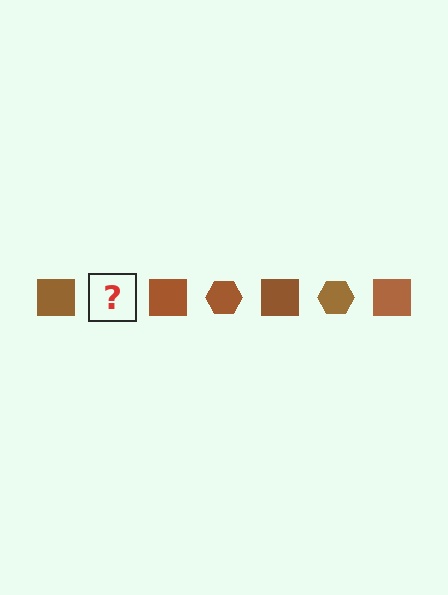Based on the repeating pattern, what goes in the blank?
The blank should be a brown hexagon.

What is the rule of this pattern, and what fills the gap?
The rule is that the pattern cycles through square, hexagon shapes in brown. The gap should be filled with a brown hexagon.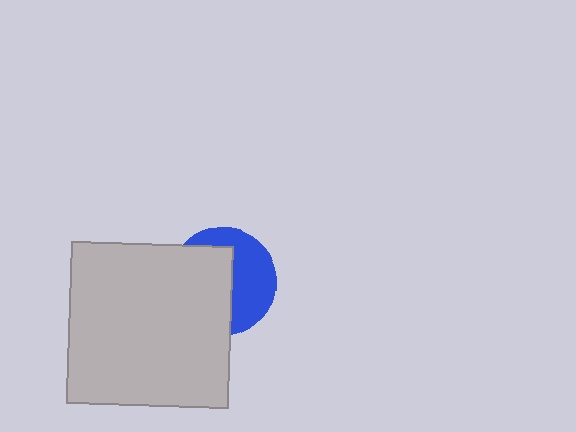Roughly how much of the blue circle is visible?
A small part of it is visible (roughly 45%).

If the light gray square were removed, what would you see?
You would see the complete blue circle.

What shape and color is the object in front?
The object in front is a light gray square.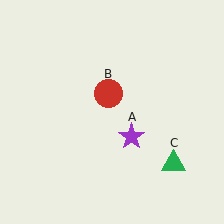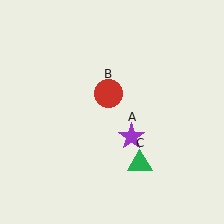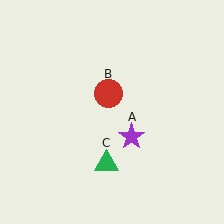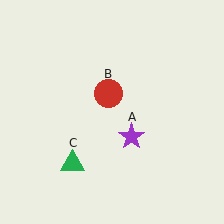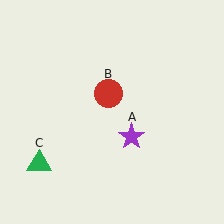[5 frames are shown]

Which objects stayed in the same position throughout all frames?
Purple star (object A) and red circle (object B) remained stationary.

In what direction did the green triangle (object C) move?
The green triangle (object C) moved left.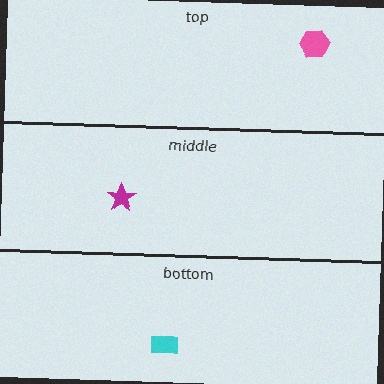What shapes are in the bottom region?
The cyan rectangle.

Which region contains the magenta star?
The middle region.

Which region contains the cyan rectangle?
The bottom region.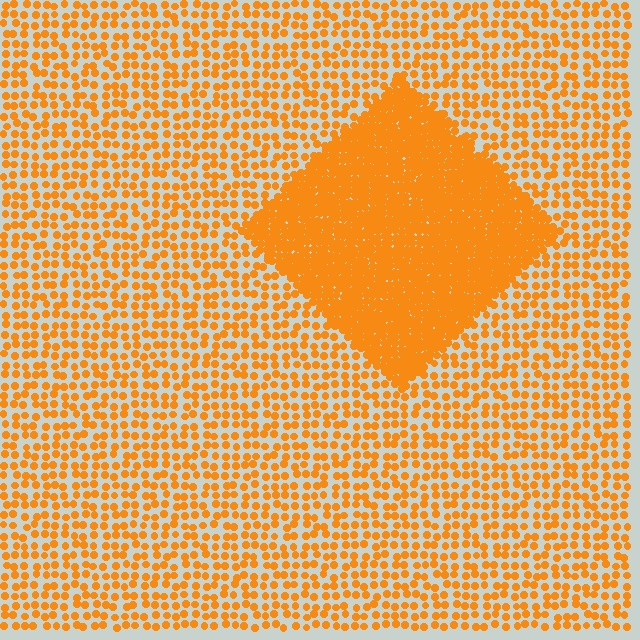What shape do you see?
I see a diamond.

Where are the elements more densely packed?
The elements are more densely packed inside the diamond boundary.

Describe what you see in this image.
The image contains small orange elements arranged at two different densities. A diamond-shaped region is visible where the elements are more densely packed than the surrounding area.